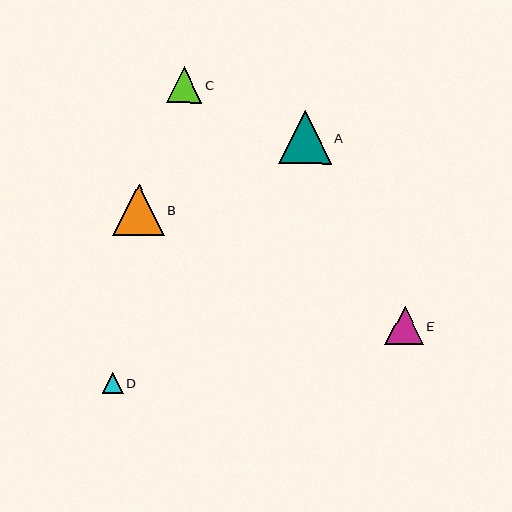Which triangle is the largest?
Triangle A is the largest with a size of approximately 53 pixels.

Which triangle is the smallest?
Triangle D is the smallest with a size of approximately 21 pixels.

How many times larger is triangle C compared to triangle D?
Triangle C is approximately 1.7 times the size of triangle D.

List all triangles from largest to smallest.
From largest to smallest: A, B, E, C, D.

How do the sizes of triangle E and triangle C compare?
Triangle E and triangle C are approximately the same size.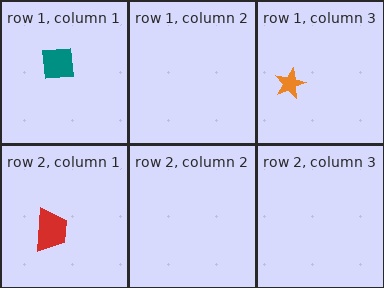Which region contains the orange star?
The row 1, column 3 region.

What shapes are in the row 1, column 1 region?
The teal square.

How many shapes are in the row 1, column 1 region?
1.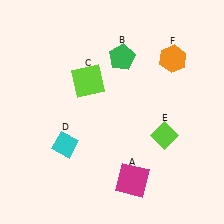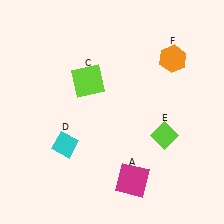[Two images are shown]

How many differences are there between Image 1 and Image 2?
There is 1 difference between the two images.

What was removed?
The green pentagon (B) was removed in Image 2.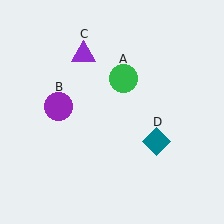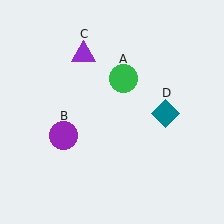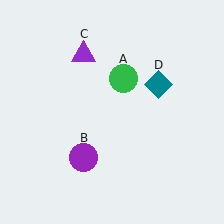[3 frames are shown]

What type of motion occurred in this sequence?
The purple circle (object B), teal diamond (object D) rotated counterclockwise around the center of the scene.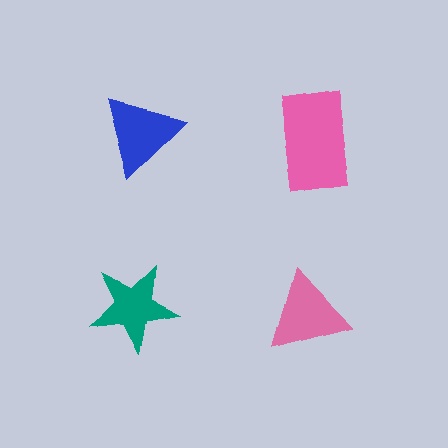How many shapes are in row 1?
2 shapes.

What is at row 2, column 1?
A teal star.